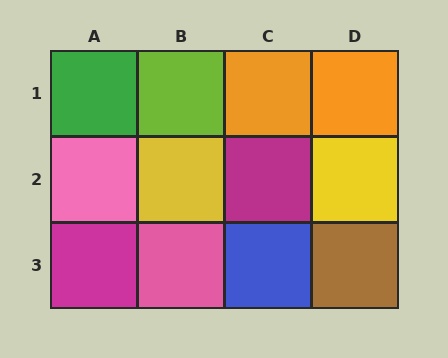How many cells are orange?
2 cells are orange.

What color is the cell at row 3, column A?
Magenta.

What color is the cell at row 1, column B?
Lime.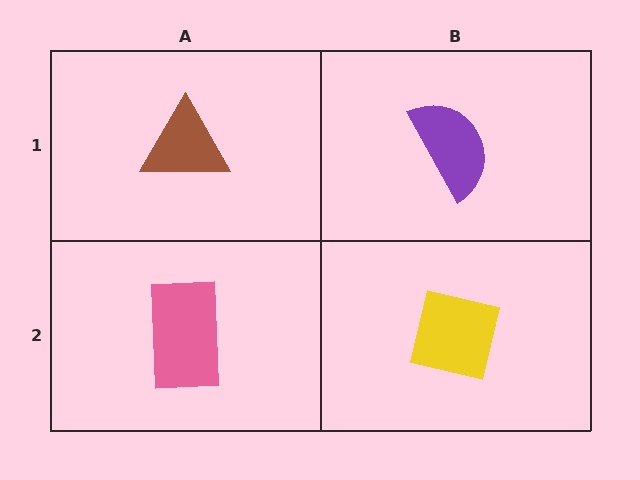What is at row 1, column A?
A brown triangle.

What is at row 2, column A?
A pink rectangle.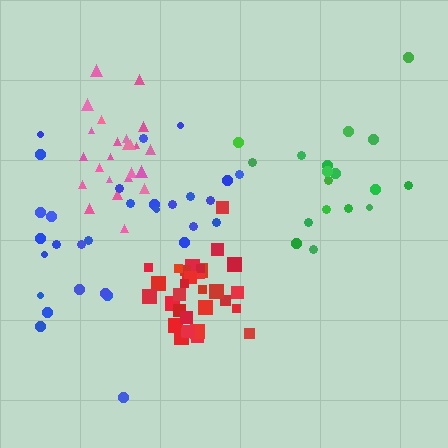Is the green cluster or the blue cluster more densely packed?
Green.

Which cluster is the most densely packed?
Red.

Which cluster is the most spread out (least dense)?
Blue.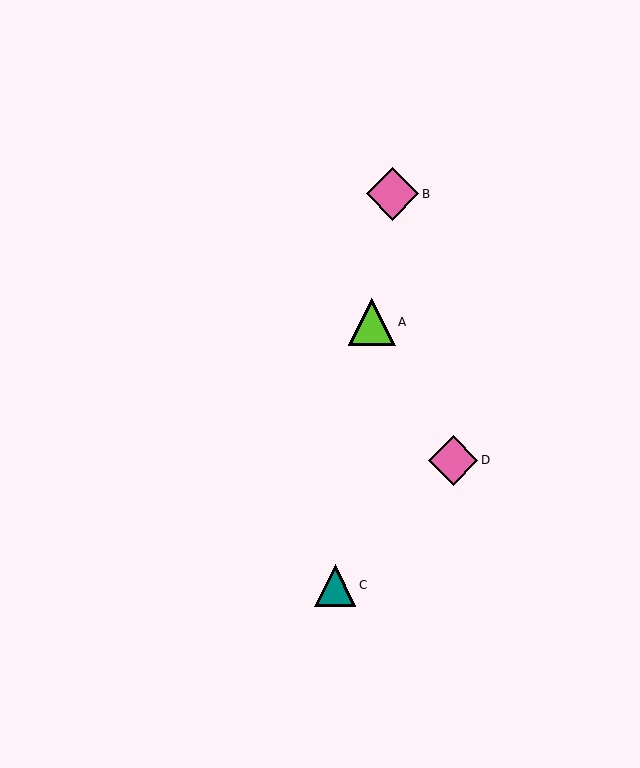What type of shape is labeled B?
Shape B is a pink diamond.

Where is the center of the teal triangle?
The center of the teal triangle is at (335, 586).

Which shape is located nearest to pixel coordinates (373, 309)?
The lime triangle (labeled A) at (372, 322) is nearest to that location.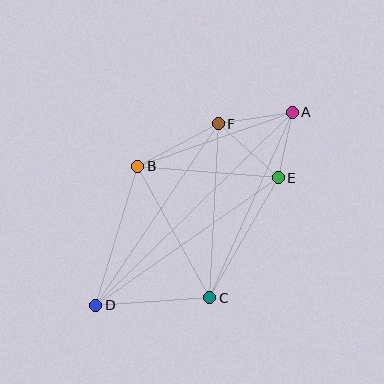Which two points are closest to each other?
Points A and E are closest to each other.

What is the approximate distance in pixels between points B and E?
The distance between B and E is approximately 141 pixels.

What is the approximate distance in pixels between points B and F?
The distance between B and F is approximately 91 pixels.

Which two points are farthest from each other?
Points A and D are farthest from each other.